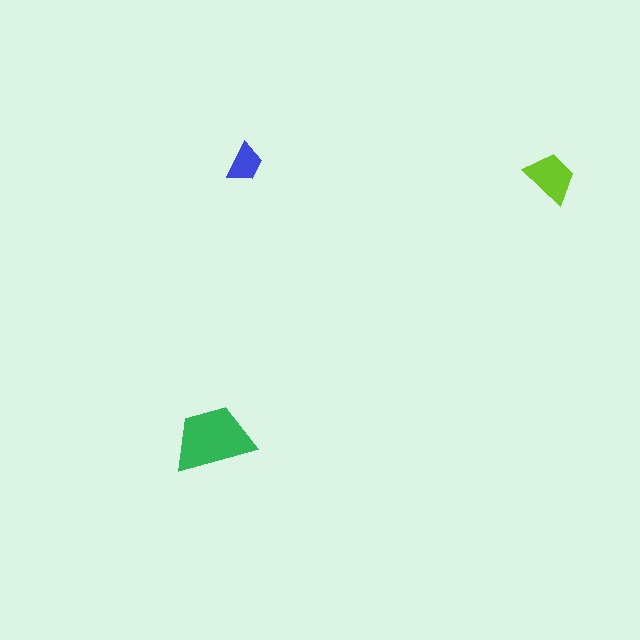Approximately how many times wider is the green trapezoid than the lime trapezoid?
About 1.5 times wider.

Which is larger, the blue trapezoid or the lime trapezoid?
The lime one.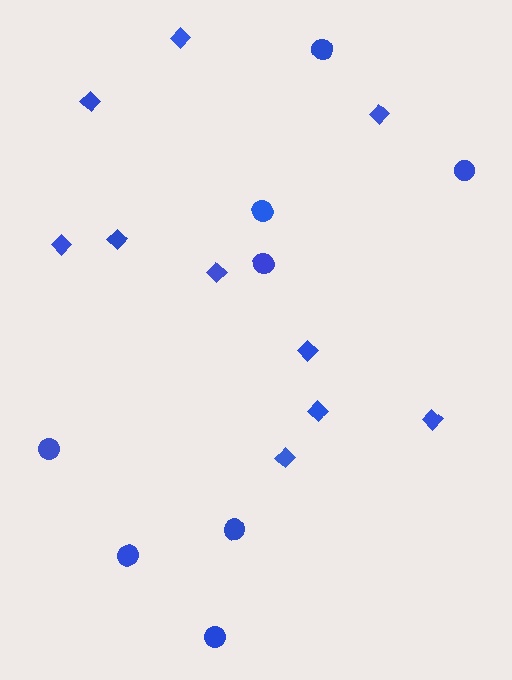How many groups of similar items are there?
There are 2 groups: one group of diamonds (10) and one group of circles (8).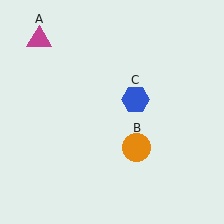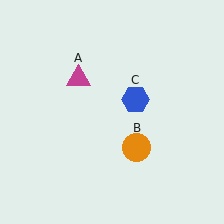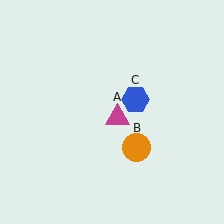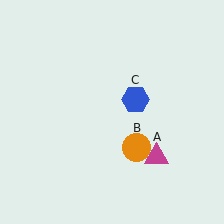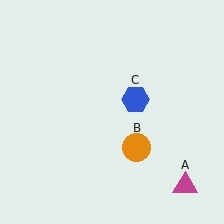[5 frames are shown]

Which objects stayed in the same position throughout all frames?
Orange circle (object B) and blue hexagon (object C) remained stationary.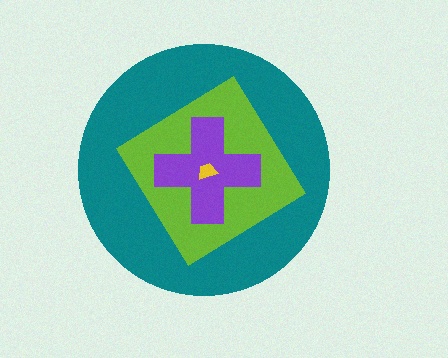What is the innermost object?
The yellow trapezoid.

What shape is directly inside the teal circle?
The lime diamond.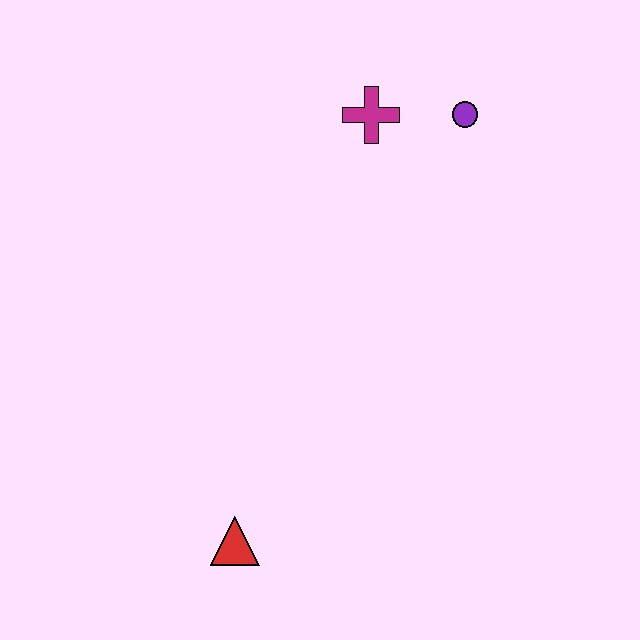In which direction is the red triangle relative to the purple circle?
The red triangle is below the purple circle.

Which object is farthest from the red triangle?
The purple circle is farthest from the red triangle.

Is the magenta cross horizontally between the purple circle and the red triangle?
Yes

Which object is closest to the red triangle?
The magenta cross is closest to the red triangle.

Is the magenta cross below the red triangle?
No